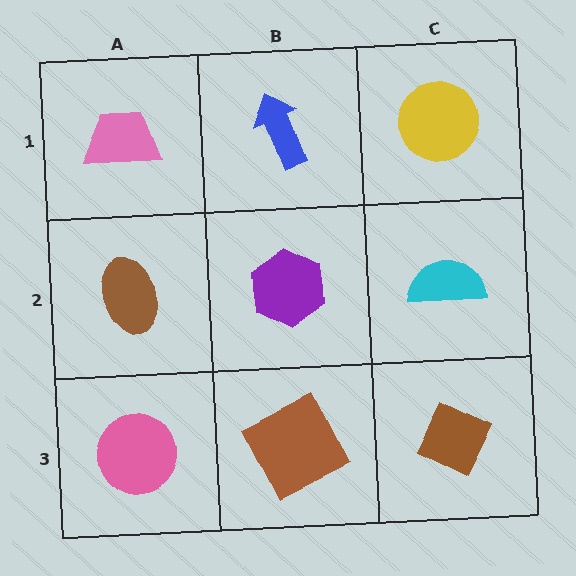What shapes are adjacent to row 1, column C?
A cyan semicircle (row 2, column C), a blue arrow (row 1, column B).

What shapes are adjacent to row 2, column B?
A blue arrow (row 1, column B), a brown square (row 3, column B), a brown ellipse (row 2, column A), a cyan semicircle (row 2, column C).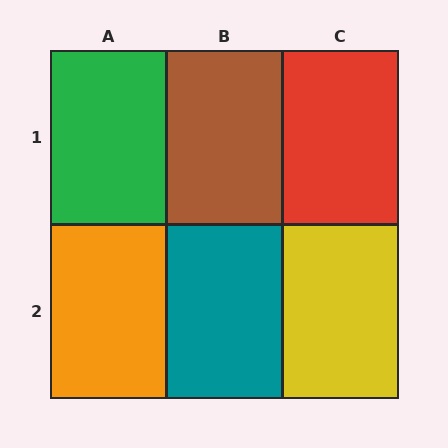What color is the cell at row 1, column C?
Red.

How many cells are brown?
1 cell is brown.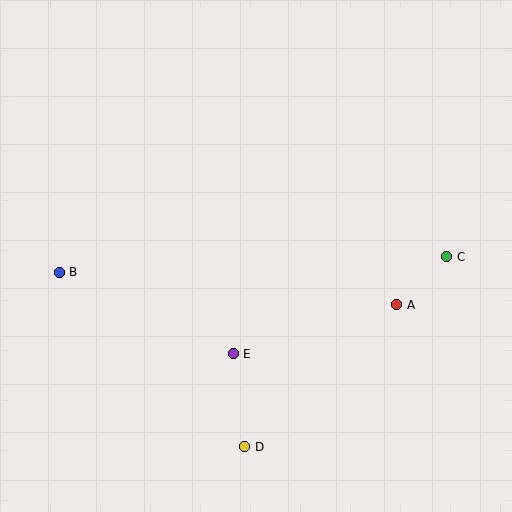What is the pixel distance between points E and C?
The distance between E and C is 235 pixels.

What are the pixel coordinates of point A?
Point A is at (397, 305).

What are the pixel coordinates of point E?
Point E is at (233, 354).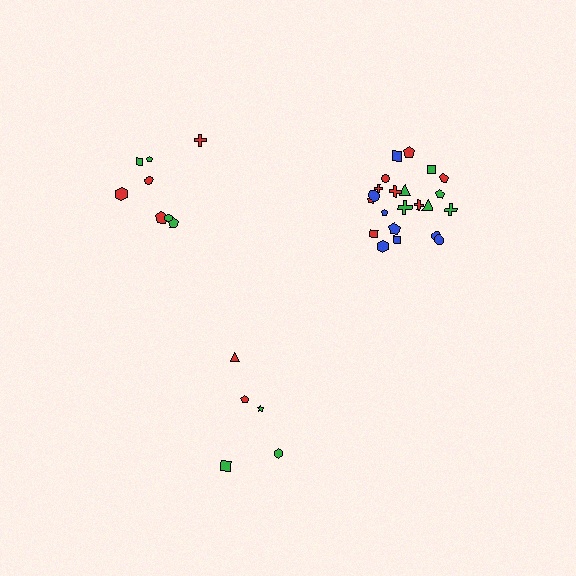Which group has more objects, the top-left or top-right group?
The top-right group.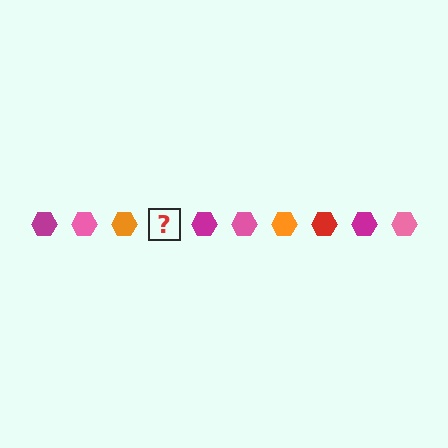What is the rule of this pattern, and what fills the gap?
The rule is that the pattern cycles through magenta, pink, orange, red hexagons. The gap should be filled with a red hexagon.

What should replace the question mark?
The question mark should be replaced with a red hexagon.